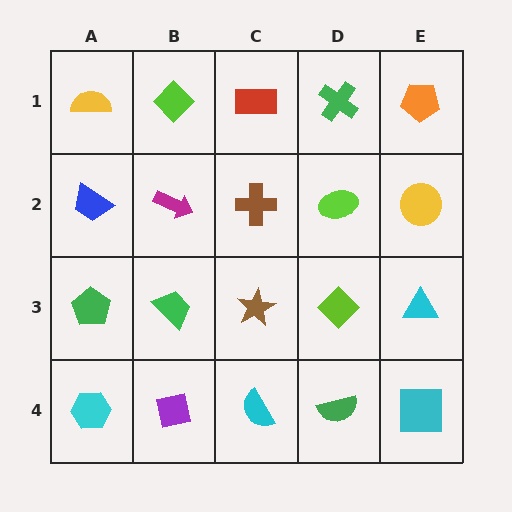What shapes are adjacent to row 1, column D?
A lime ellipse (row 2, column D), a red rectangle (row 1, column C), an orange pentagon (row 1, column E).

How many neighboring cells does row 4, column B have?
3.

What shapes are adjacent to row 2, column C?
A red rectangle (row 1, column C), a brown star (row 3, column C), a magenta arrow (row 2, column B), a lime ellipse (row 2, column D).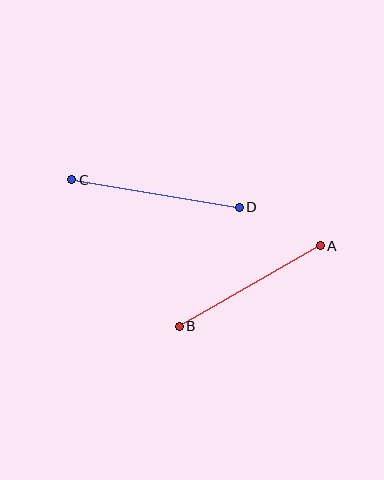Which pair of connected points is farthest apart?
Points C and D are farthest apart.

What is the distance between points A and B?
The distance is approximately 163 pixels.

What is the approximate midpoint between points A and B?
The midpoint is at approximately (250, 286) pixels.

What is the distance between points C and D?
The distance is approximately 170 pixels.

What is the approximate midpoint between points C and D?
The midpoint is at approximately (156, 193) pixels.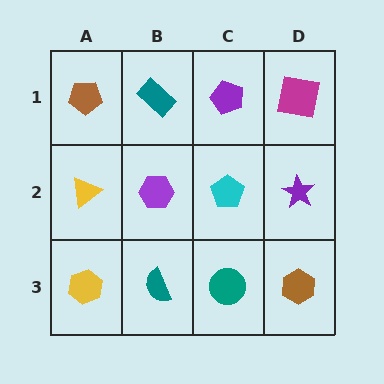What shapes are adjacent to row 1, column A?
A yellow triangle (row 2, column A), a teal rectangle (row 1, column B).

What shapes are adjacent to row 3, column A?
A yellow triangle (row 2, column A), a teal semicircle (row 3, column B).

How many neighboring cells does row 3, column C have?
3.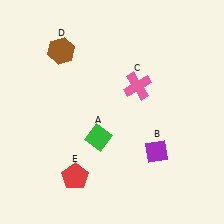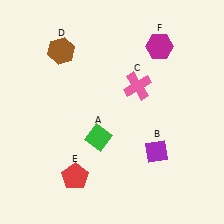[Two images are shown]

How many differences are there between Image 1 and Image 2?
There is 1 difference between the two images.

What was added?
A magenta hexagon (F) was added in Image 2.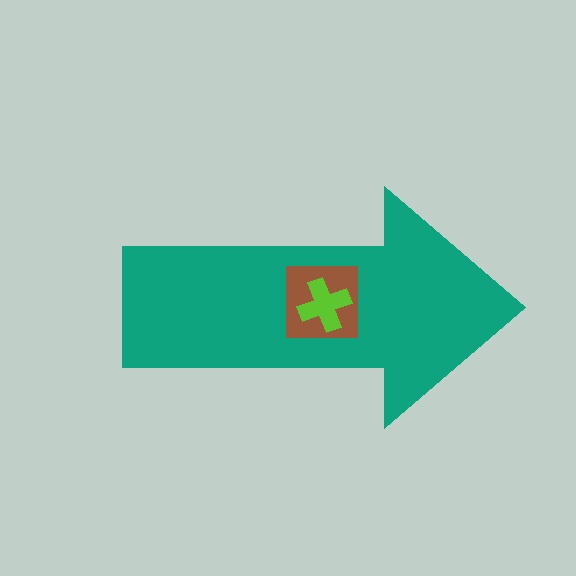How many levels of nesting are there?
3.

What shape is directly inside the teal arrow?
The brown square.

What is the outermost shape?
The teal arrow.